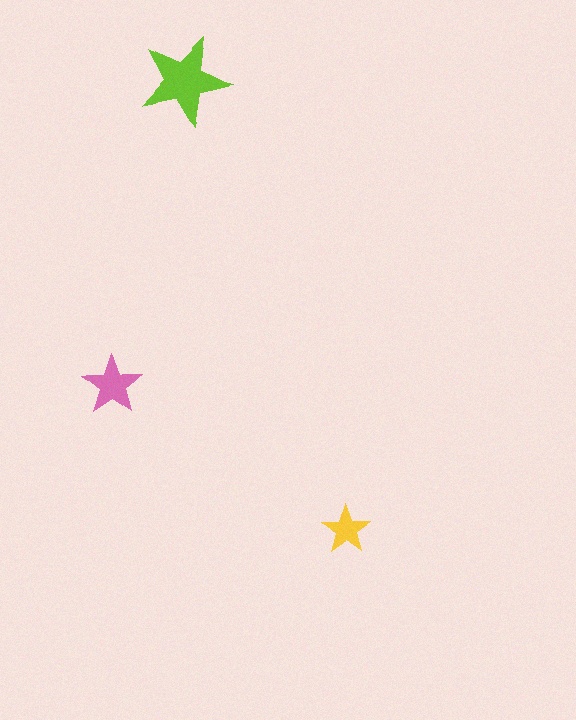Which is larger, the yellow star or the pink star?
The pink one.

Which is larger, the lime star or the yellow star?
The lime one.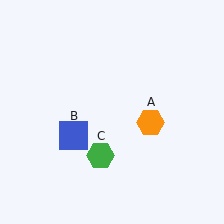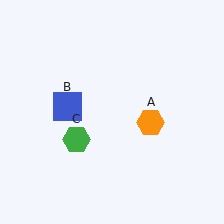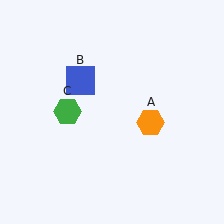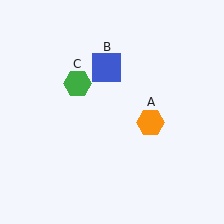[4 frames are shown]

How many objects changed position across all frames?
2 objects changed position: blue square (object B), green hexagon (object C).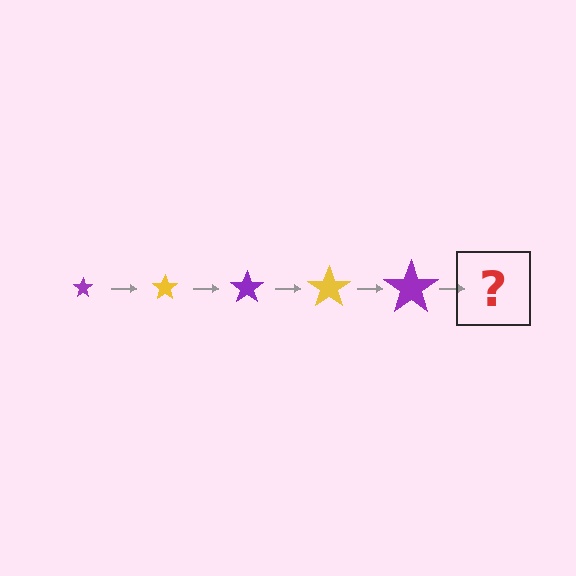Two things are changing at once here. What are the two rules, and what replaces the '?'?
The two rules are that the star grows larger each step and the color cycles through purple and yellow. The '?' should be a yellow star, larger than the previous one.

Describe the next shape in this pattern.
It should be a yellow star, larger than the previous one.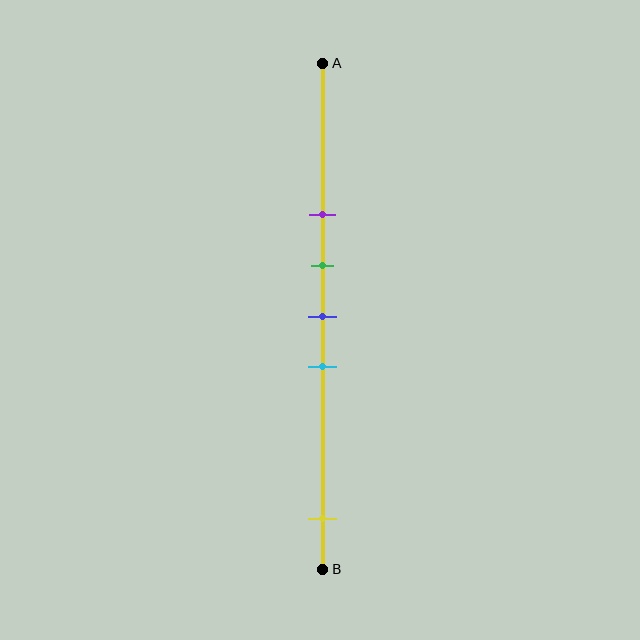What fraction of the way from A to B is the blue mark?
The blue mark is approximately 50% (0.5) of the way from A to B.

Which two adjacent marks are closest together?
The green and blue marks are the closest adjacent pair.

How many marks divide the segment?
There are 5 marks dividing the segment.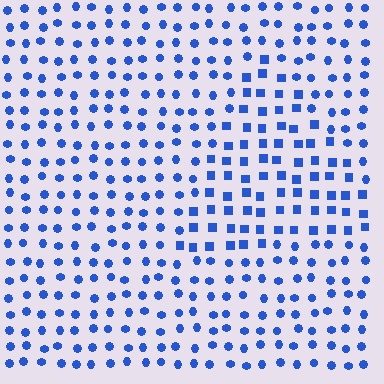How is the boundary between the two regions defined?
The boundary is defined by a change in element shape: squares inside vs. circles outside. All elements share the same color and spacing.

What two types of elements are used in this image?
The image uses squares inside the triangle region and circles outside it.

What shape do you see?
I see a triangle.